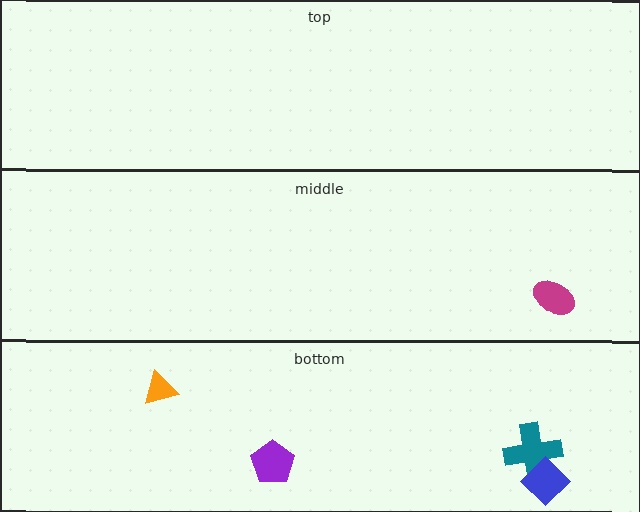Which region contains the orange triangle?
The bottom region.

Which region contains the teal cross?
The bottom region.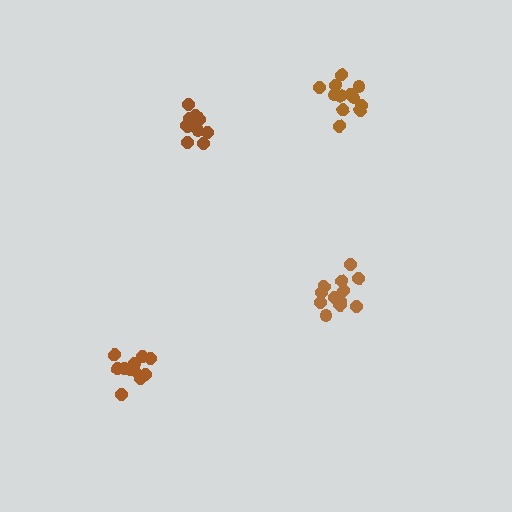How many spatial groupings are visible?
There are 4 spatial groupings.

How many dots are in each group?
Group 1: 13 dots, Group 2: 11 dots, Group 3: 12 dots, Group 4: 13 dots (49 total).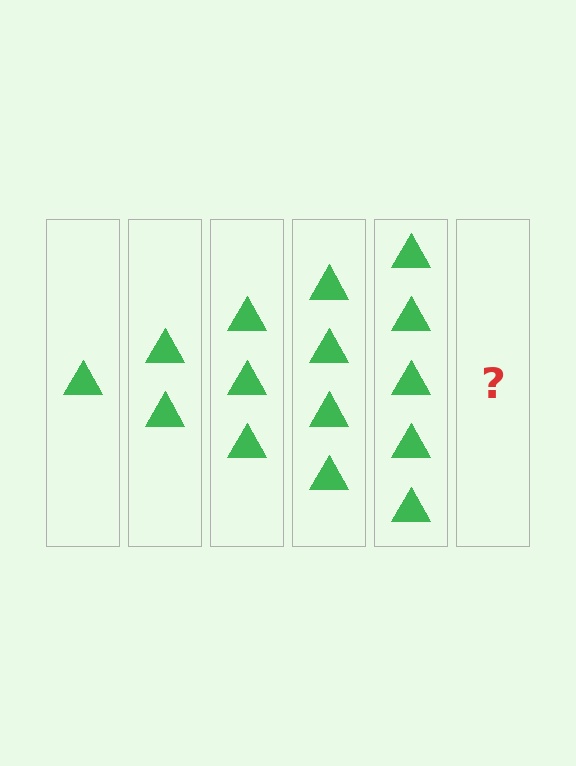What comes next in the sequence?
The next element should be 6 triangles.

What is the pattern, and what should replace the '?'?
The pattern is that each step adds one more triangle. The '?' should be 6 triangles.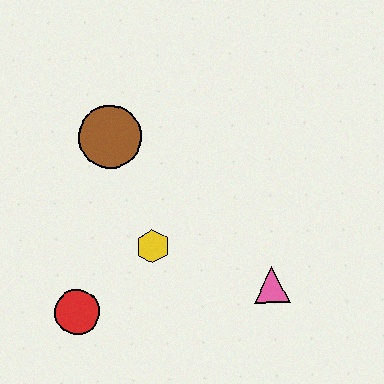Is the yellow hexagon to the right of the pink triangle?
No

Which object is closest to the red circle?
The yellow hexagon is closest to the red circle.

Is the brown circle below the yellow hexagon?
No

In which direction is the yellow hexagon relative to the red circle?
The yellow hexagon is to the right of the red circle.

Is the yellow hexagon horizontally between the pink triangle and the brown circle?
Yes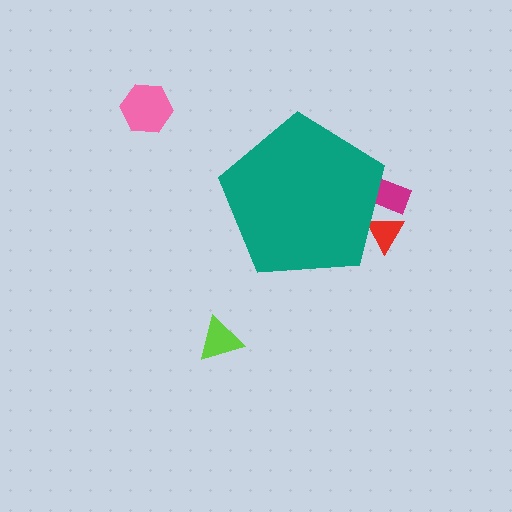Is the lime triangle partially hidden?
No, the lime triangle is fully visible.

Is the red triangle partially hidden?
Yes, the red triangle is partially hidden behind the teal pentagon.